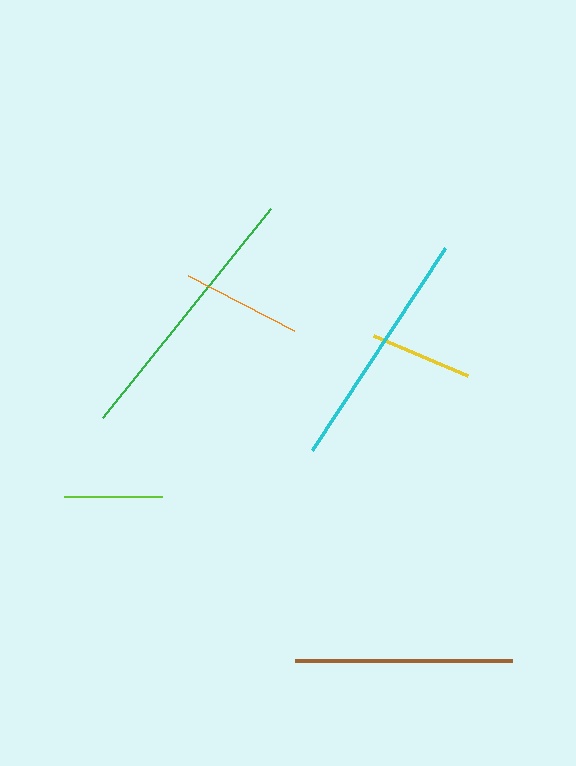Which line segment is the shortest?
The lime line is the shortest at approximately 99 pixels.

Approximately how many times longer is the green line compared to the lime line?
The green line is approximately 2.7 times the length of the lime line.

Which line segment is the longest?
The green line is the longest at approximately 269 pixels.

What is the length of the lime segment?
The lime segment is approximately 99 pixels long.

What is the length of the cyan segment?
The cyan segment is approximately 242 pixels long.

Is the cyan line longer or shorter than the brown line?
The cyan line is longer than the brown line.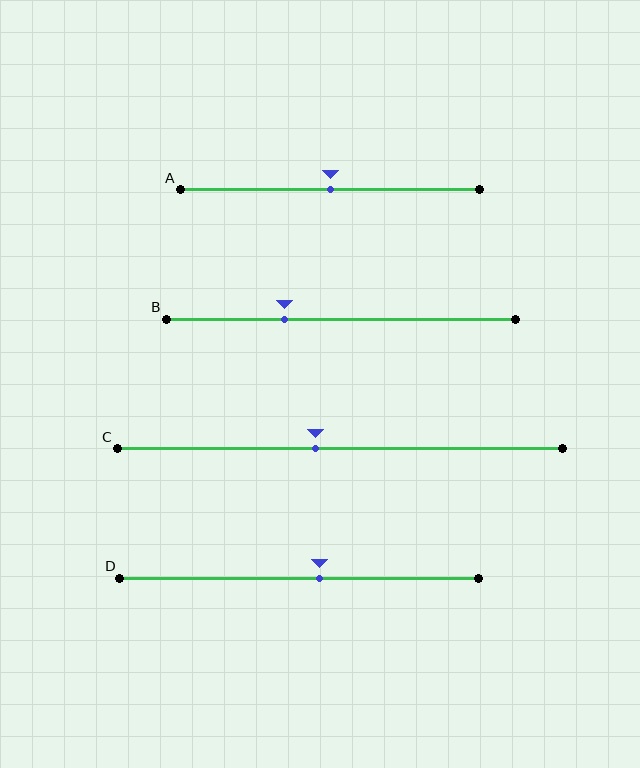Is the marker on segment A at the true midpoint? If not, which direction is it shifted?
Yes, the marker on segment A is at the true midpoint.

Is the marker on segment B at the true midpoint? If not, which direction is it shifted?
No, the marker on segment B is shifted to the left by about 16% of the segment length.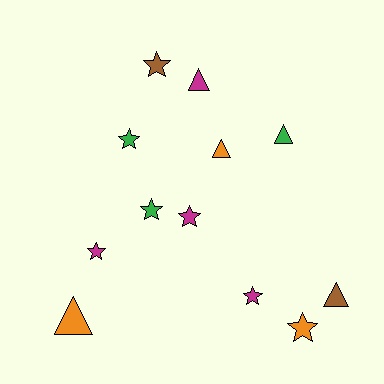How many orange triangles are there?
There are 2 orange triangles.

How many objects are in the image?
There are 12 objects.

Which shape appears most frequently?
Star, with 7 objects.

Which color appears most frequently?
Magenta, with 4 objects.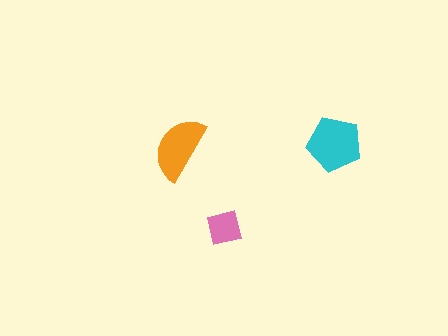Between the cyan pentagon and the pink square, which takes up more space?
The cyan pentagon.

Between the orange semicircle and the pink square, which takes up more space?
The orange semicircle.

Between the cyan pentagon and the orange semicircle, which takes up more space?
The cyan pentagon.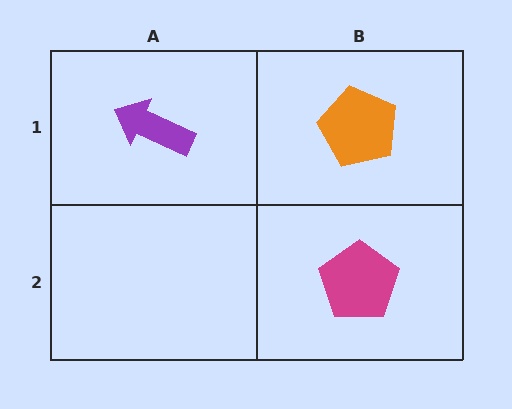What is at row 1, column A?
A purple arrow.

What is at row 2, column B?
A magenta pentagon.